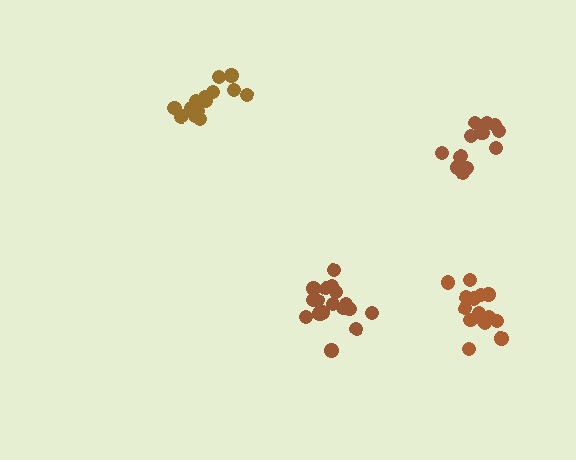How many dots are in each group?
Group 1: 13 dots, Group 2: 15 dots, Group 3: 17 dots, Group 4: 14 dots (59 total).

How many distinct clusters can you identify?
There are 4 distinct clusters.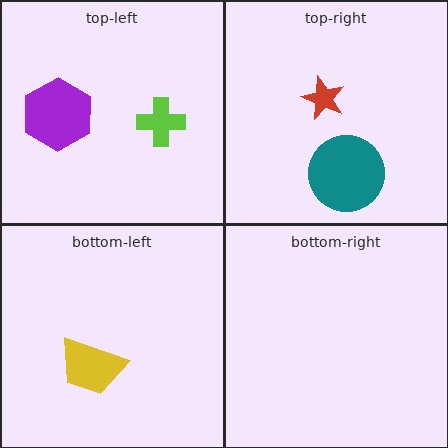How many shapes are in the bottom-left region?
1.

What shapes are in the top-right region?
The teal circle, the red star.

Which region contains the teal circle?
The top-right region.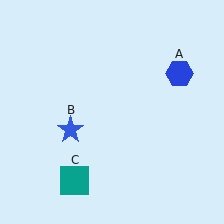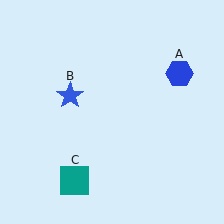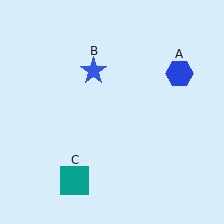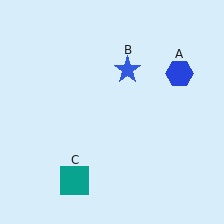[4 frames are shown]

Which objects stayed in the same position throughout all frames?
Blue hexagon (object A) and teal square (object C) remained stationary.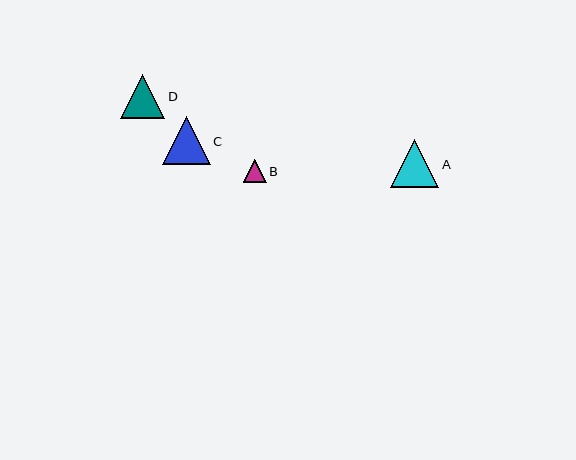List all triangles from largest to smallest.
From largest to smallest: A, C, D, B.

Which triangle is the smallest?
Triangle B is the smallest with a size of approximately 23 pixels.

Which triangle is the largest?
Triangle A is the largest with a size of approximately 48 pixels.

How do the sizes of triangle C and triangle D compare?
Triangle C and triangle D are approximately the same size.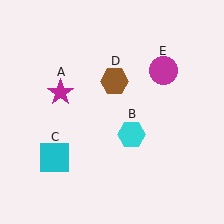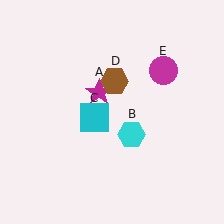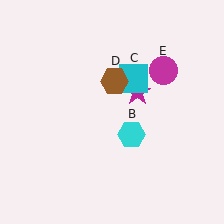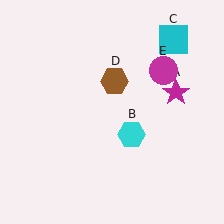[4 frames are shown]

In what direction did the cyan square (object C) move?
The cyan square (object C) moved up and to the right.